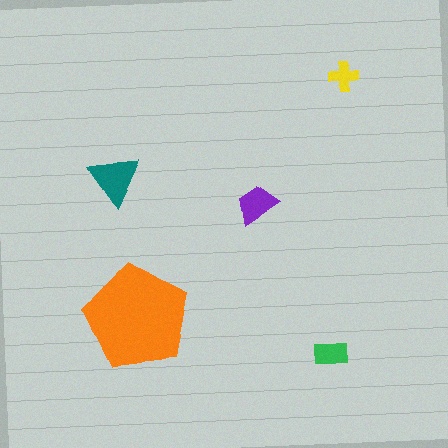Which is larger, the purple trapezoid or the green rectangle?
The purple trapezoid.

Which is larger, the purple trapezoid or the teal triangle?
The teal triangle.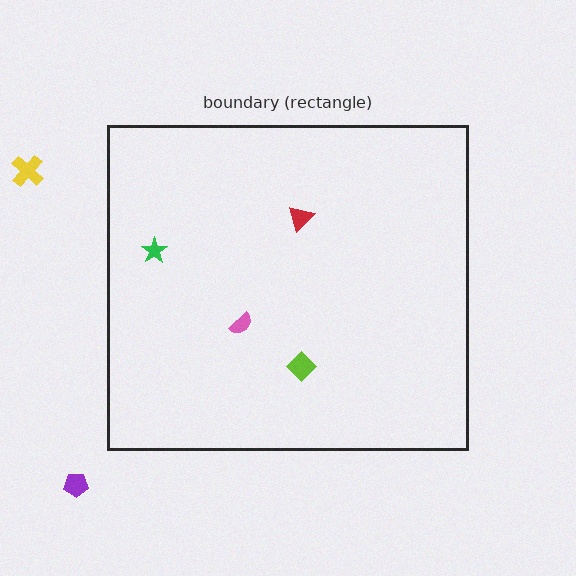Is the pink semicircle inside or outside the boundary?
Inside.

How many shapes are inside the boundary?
4 inside, 2 outside.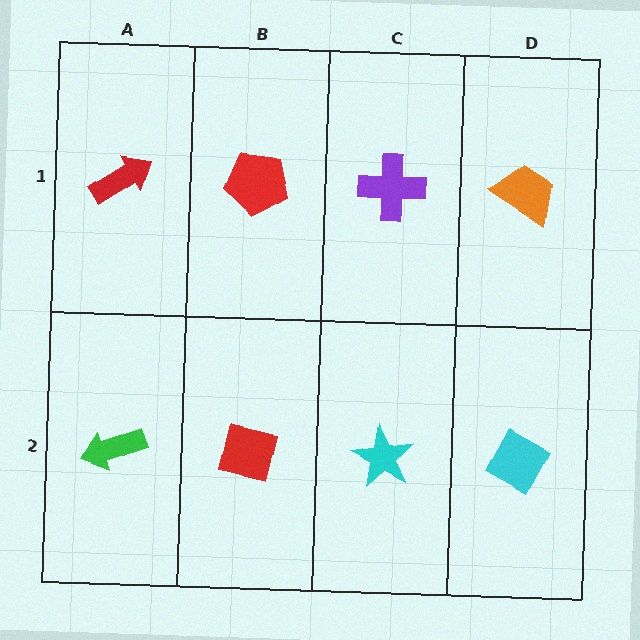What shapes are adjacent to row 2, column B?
A red pentagon (row 1, column B), a green arrow (row 2, column A), a cyan star (row 2, column C).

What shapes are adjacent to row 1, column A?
A green arrow (row 2, column A), a red pentagon (row 1, column B).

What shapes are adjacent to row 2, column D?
An orange trapezoid (row 1, column D), a cyan star (row 2, column C).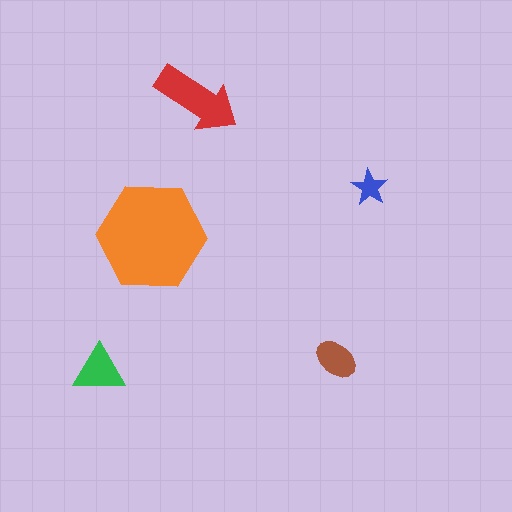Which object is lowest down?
The green triangle is bottommost.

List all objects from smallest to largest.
The blue star, the brown ellipse, the green triangle, the red arrow, the orange hexagon.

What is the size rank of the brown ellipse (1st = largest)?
4th.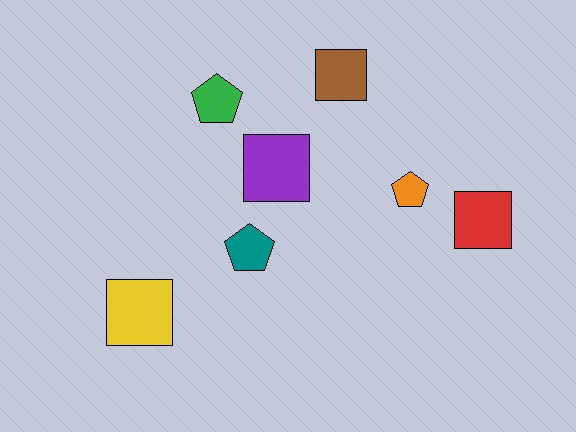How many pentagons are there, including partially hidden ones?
There are 3 pentagons.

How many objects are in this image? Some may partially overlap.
There are 7 objects.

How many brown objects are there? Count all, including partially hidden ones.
There is 1 brown object.